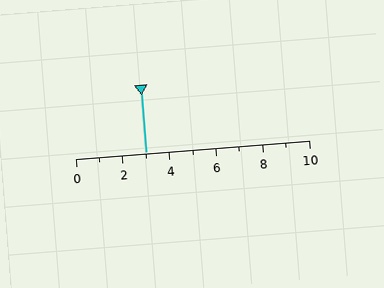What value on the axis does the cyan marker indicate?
The marker indicates approximately 3.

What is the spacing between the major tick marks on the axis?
The major ticks are spaced 2 apart.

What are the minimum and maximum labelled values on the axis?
The axis runs from 0 to 10.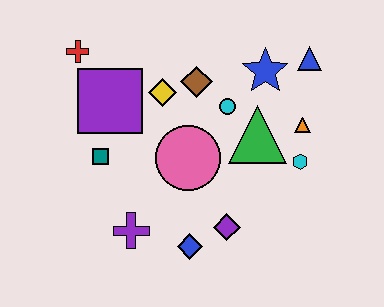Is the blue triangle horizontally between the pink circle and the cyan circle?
No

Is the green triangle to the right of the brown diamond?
Yes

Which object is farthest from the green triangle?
The red cross is farthest from the green triangle.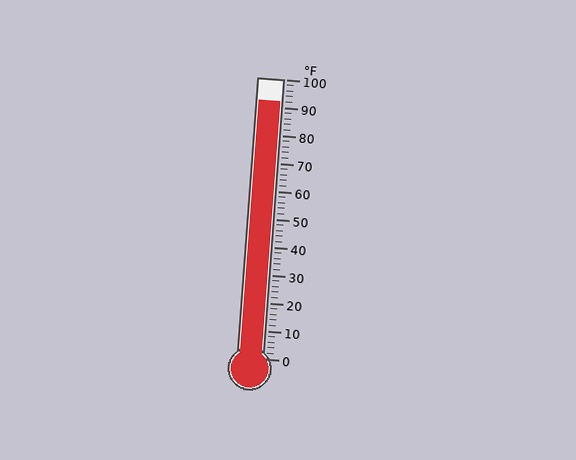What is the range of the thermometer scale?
The thermometer scale ranges from 0°F to 100°F.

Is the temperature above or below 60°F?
The temperature is above 60°F.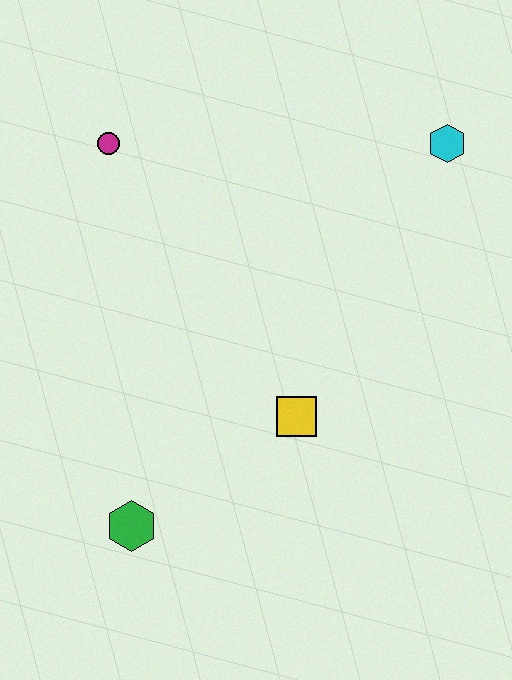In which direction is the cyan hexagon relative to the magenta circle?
The cyan hexagon is to the right of the magenta circle.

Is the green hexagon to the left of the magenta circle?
No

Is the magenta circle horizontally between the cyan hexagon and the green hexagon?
No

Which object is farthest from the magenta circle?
The green hexagon is farthest from the magenta circle.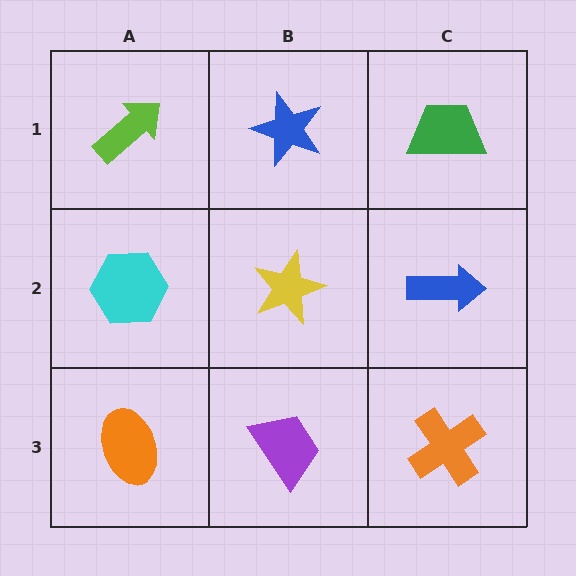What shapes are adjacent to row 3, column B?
A yellow star (row 2, column B), an orange ellipse (row 3, column A), an orange cross (row 3, column C).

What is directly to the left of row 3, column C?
A purple trapezoid.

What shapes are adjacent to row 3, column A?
A cyan hexagon (row 2, column A), a purple trapezoid (row 3, column B).